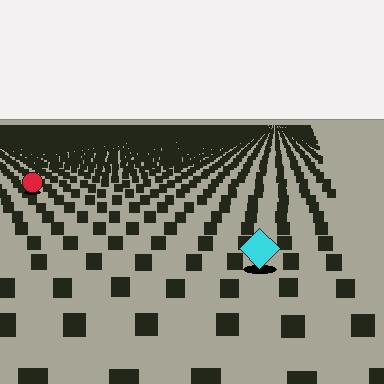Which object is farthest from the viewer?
The red circle is farthest from the viewer. It appears smaller and the ground texture around it is denser.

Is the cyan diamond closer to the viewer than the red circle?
Yes. The cyan diamond is closer — you can tell from the texture gradient: the ground texture is coarser near it.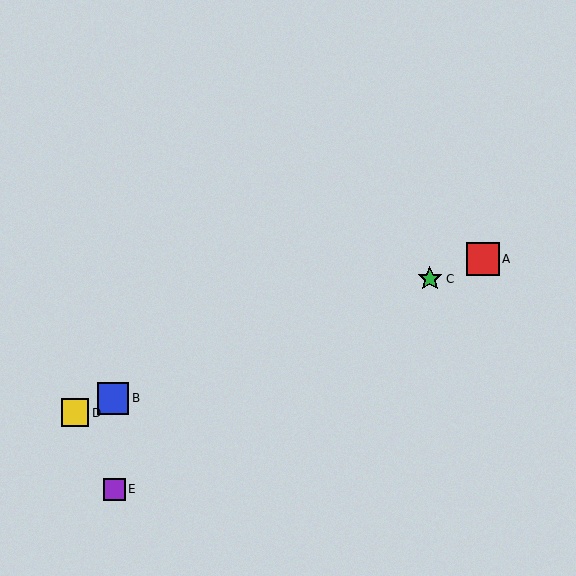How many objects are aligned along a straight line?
4 objects (A, B, C, D) are aligned along a straight line.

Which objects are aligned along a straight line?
Objects A, B, C, D are aligned along a straight line.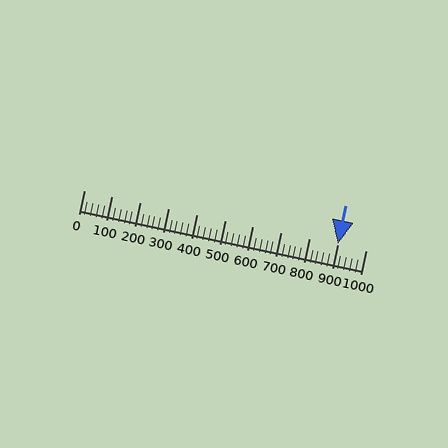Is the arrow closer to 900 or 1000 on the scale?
The arrow is closer to 900.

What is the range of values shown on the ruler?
The ruler shows values from 0 to 1000.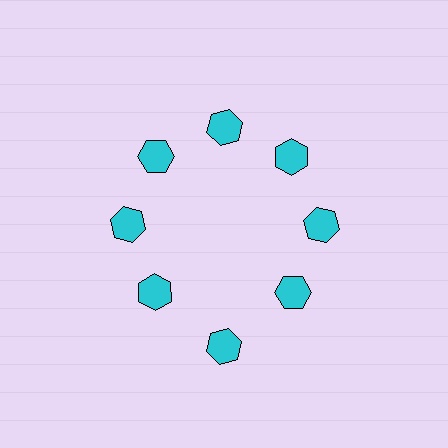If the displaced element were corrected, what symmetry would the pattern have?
It would have 8-fold rotational symmetry — the pattern would map onto itself every 45 degrees.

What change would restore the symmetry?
The symmetry would be restored by moving it inward, back onto the ring so that all 8 hexagons sit at equal angles and equal distance from the center.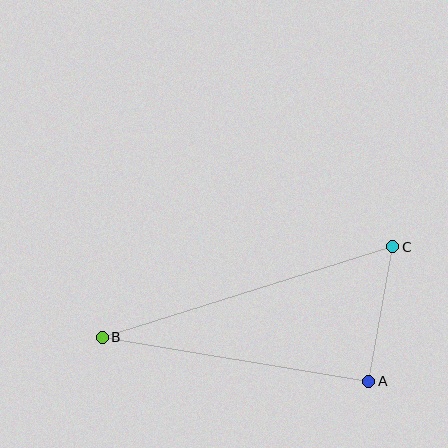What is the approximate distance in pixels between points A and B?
The distance between A and B is approximately 270 pixels.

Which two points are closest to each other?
Points A and C are closest to each other.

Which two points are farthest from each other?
Points B and C are farthest from each other.